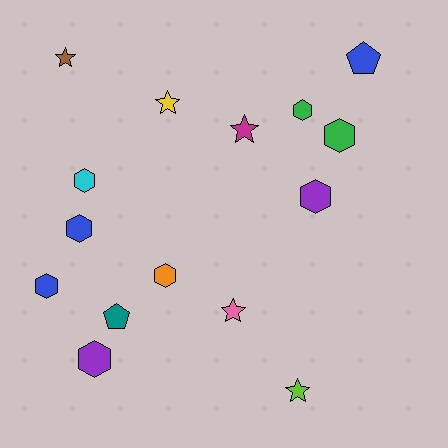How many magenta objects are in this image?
There is 1 magenta object.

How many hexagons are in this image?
There are 8 hexagons.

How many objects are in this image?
There are 15 objects.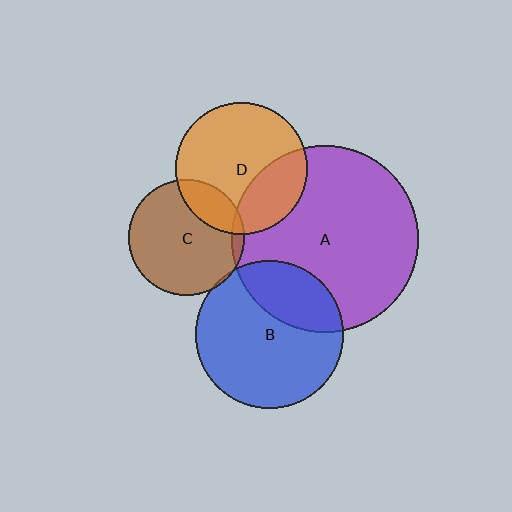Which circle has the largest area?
Circle A (purple).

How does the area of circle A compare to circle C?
Approximately 2.6 times.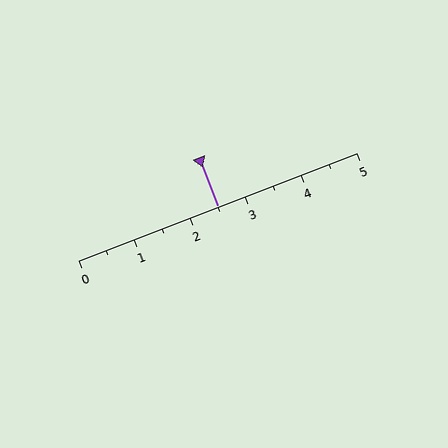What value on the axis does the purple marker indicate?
The marker indicates approximately 2.5.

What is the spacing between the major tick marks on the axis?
The major ticks are spaced 1 apart.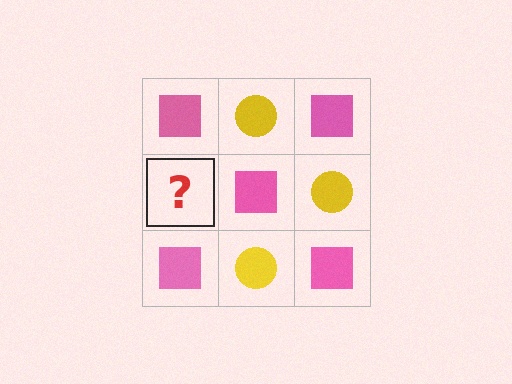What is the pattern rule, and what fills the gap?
The rule is that it alternates pink square and yellow circle in a checkerboard pattern. The gap should be filled with a yellow circle.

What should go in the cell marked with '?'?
The missing cell should contain a yellow circle.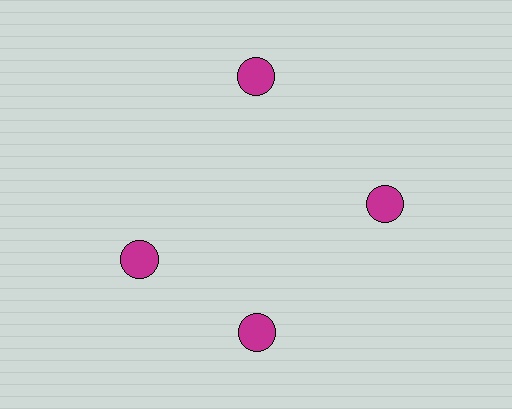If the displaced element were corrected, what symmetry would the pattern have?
It would have 4-fold rotational symmetry — the pattern would map onto itself every 90 degrees.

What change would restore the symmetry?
The symmetry would be restored by rotating it back into even spacing with its neighbors so that all 4 circles sit at equal angles and equal distance from the center.